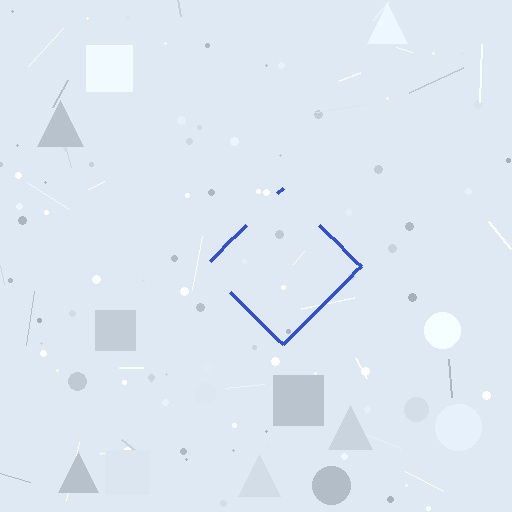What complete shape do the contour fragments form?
The contour fragments form a diamond.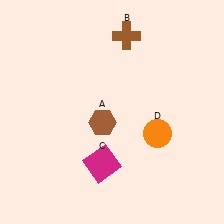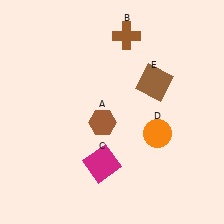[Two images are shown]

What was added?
A brown square (E) was added in Image 2.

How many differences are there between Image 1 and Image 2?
There is 1 difference between the two images.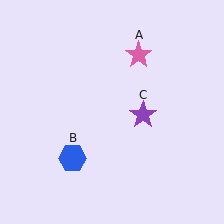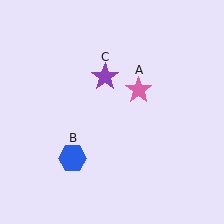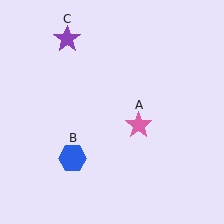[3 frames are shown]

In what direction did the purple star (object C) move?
The purple star (object C) moved up and to the left.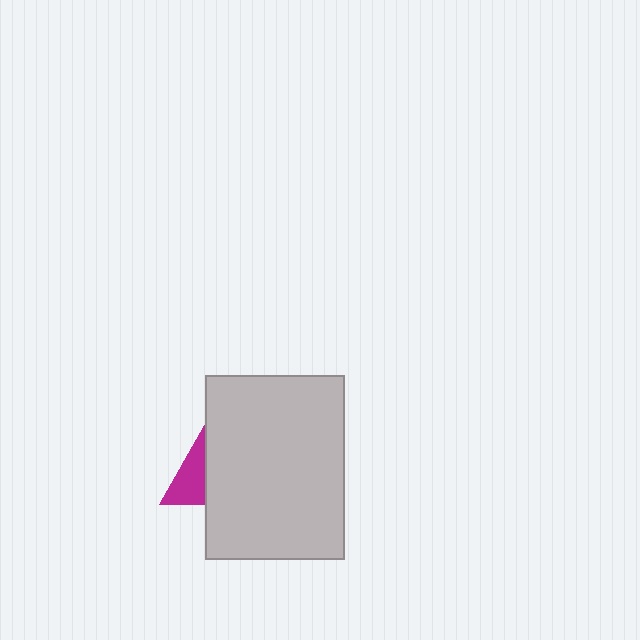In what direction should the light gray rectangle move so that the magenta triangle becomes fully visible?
The light gray rectangle should move right. That is the shortest direction to clear the overlap and leave the magenta triangle fully visible.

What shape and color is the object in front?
The object in front is a light gray rectangle.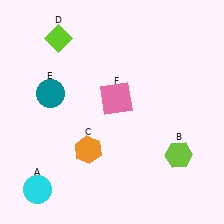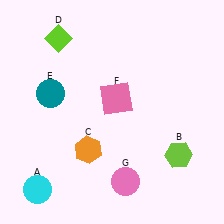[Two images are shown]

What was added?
A pink circle (G) was added in Image 2.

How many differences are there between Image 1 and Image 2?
There is 1 difference between the two images.